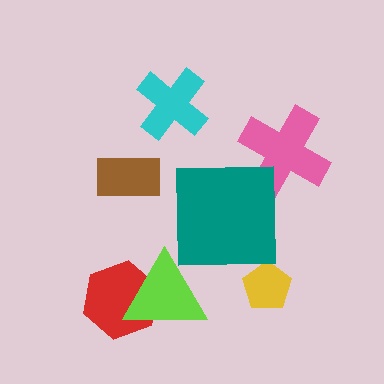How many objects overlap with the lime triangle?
1 object overlaps with the lime triangle.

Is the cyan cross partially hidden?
No, no other shape covers it.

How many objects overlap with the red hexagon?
1 object overlaps with the red hexagon.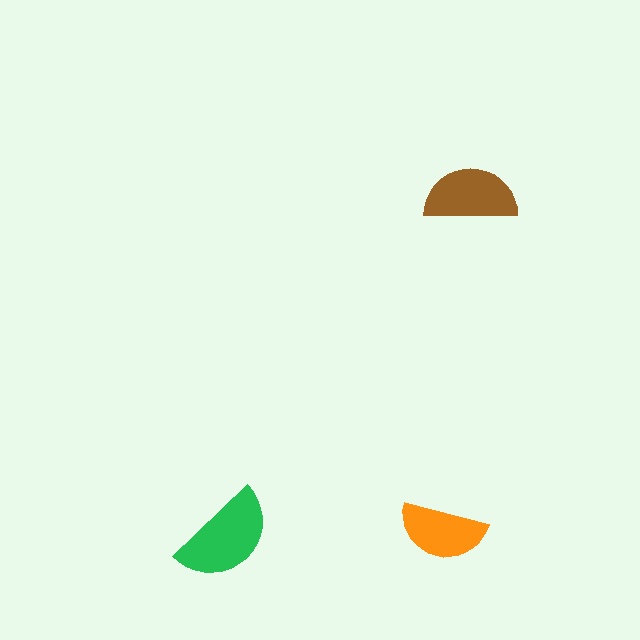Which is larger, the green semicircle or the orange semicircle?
The green one.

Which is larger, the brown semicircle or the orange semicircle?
The brown one.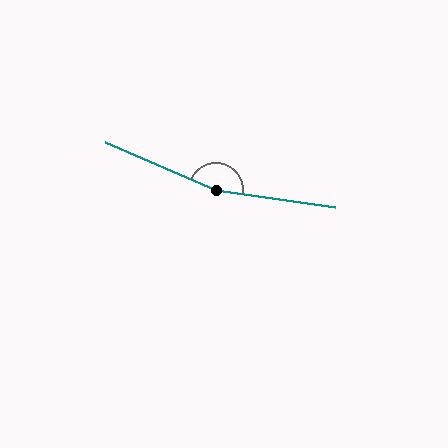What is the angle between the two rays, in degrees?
Approximately 165 degrees.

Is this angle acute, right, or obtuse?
It is obtuse.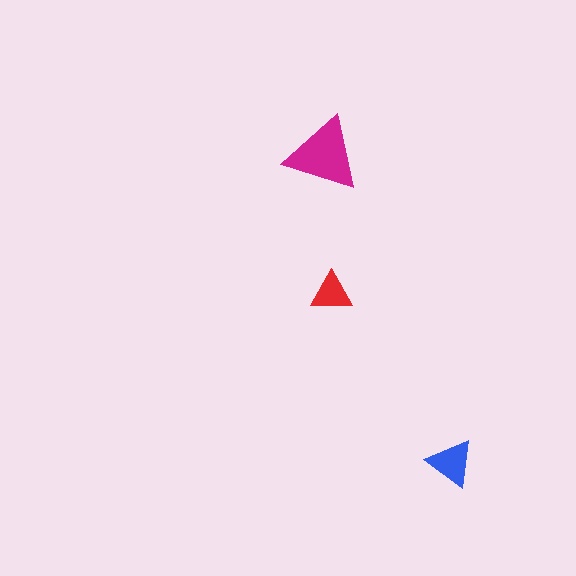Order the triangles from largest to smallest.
the magenta one, the blue one, the red one.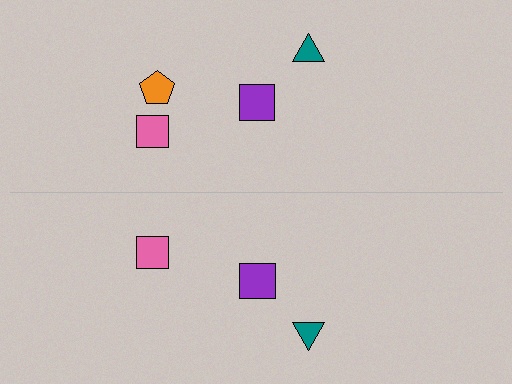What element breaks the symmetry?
A orange pentagon is missing from the bottom side.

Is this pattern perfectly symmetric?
No, the pattern is not perfectly symmetric. A orange pentagon is missing from the bottom side.